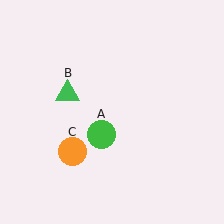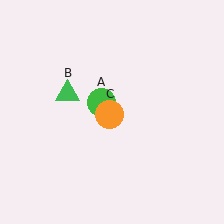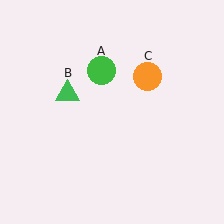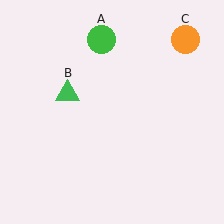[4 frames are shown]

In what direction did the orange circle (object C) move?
The orange circle (object C) moved up and to the right.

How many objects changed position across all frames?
2 objects changed position: green circle (object A), orange circle (object C).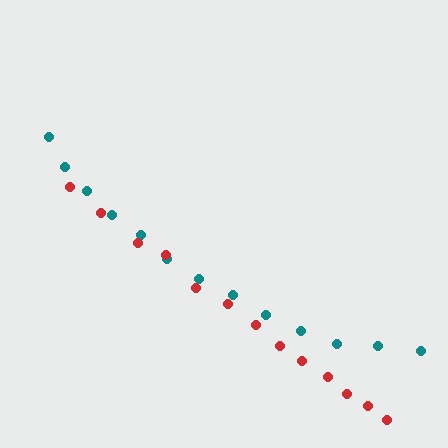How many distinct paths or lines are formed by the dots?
There are 2 distinct paths.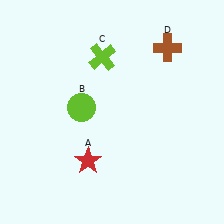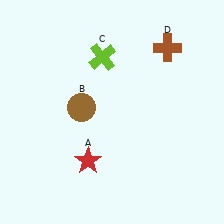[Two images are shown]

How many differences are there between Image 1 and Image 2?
There is 1 difference between the two images.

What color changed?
The circle (B) changed from lime in Image 1 to brown in Image 2.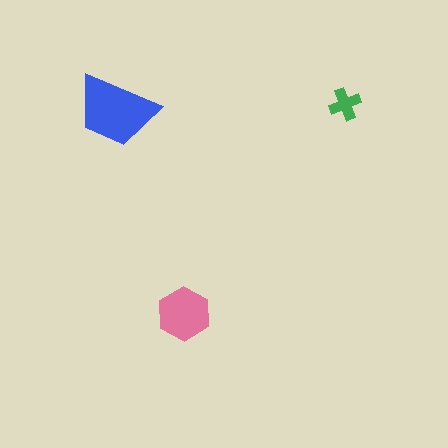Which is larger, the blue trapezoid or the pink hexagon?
The blue trapezoid.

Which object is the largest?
The blue trapezoid.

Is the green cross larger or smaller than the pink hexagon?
Smaller.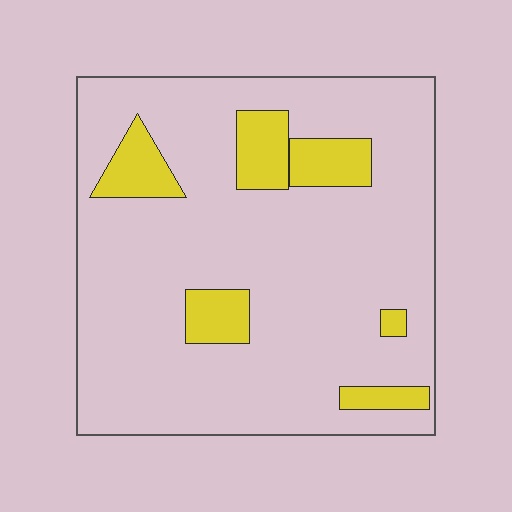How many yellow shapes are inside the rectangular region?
6.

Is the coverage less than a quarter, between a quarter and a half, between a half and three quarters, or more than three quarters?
Less than a quarter.